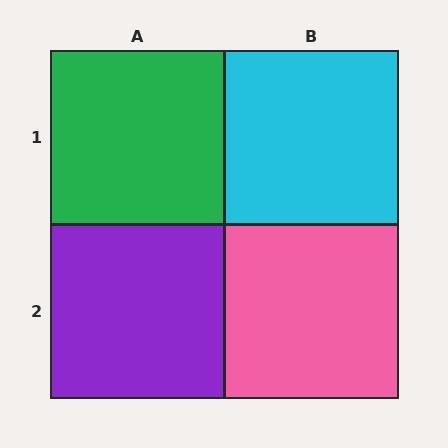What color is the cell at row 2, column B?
Pink.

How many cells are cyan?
1 cell is cyan.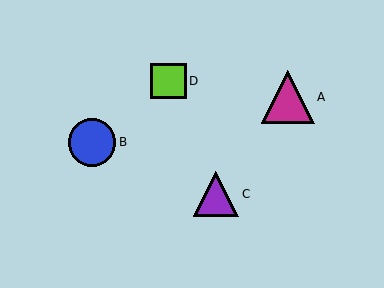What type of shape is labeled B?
Shape B is a blue circle.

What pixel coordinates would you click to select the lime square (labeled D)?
Click at (168, 81) to select the lime square D.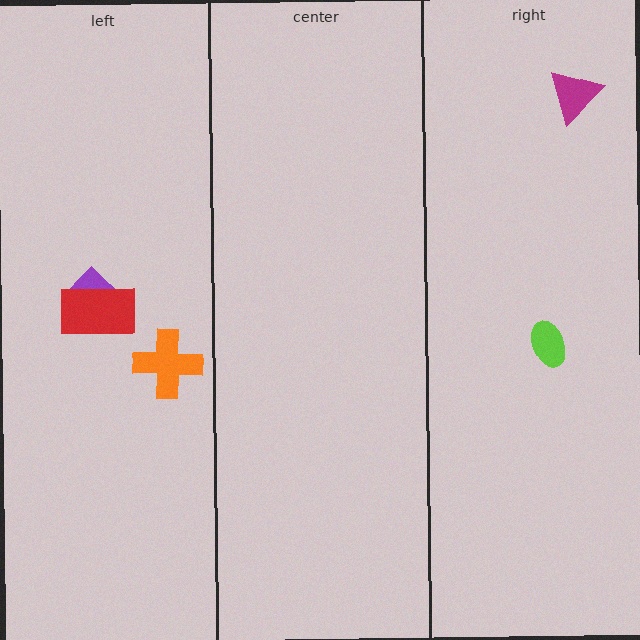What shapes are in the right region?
The magenta triangle, the lime ellipse.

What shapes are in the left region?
The purple diamond, the red rectangle, the orange cross.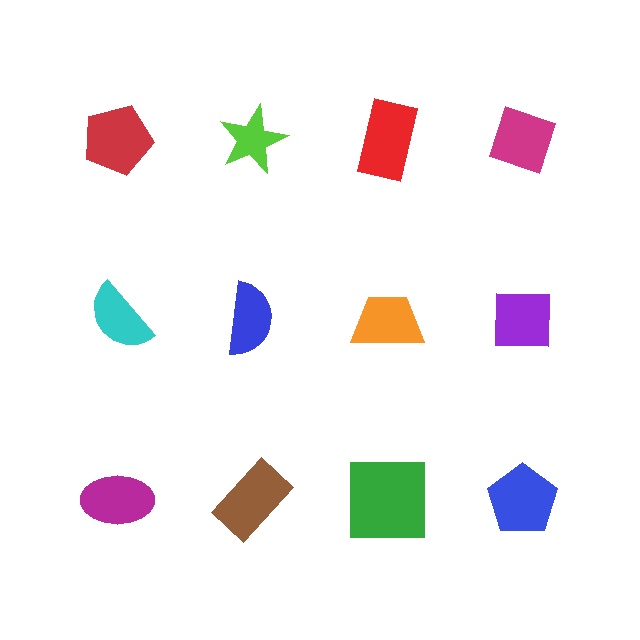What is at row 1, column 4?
A magenta diamond.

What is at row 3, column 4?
A blue pentagon.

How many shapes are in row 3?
4 shapes.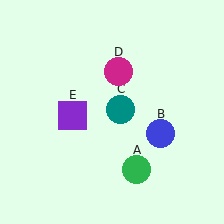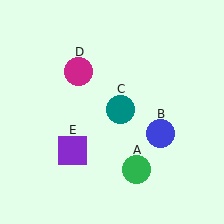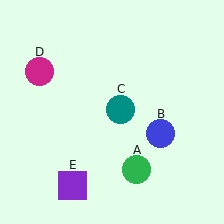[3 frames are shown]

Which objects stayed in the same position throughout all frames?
Green circle (object A) and blue circle (object B) and teal circle (object C) remained stationary.